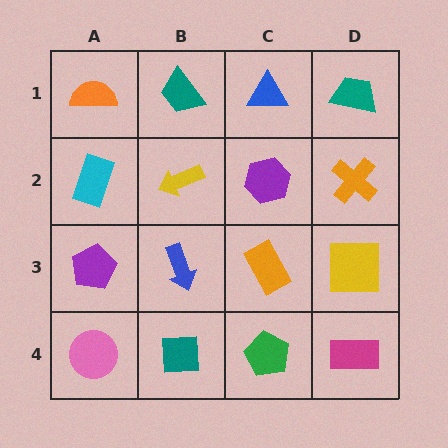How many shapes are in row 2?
4 shapes.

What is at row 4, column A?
A pink circle.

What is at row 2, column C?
A purple hexagon.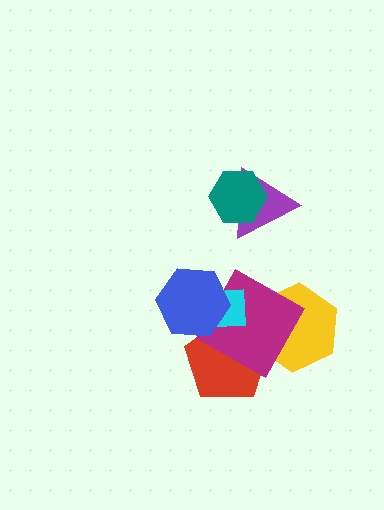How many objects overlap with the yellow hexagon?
2 objects overlap with the yellow hexagon.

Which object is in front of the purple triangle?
The teal hexagon is in front of the purple triangle.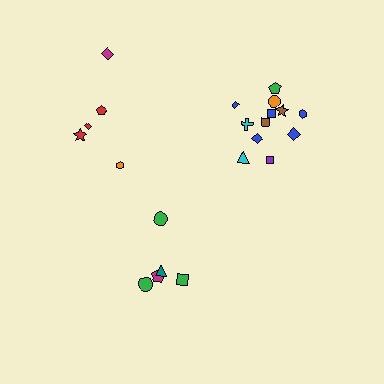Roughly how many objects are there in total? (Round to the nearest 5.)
Roughly 20 objects in total.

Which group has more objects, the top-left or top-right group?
The top-right group.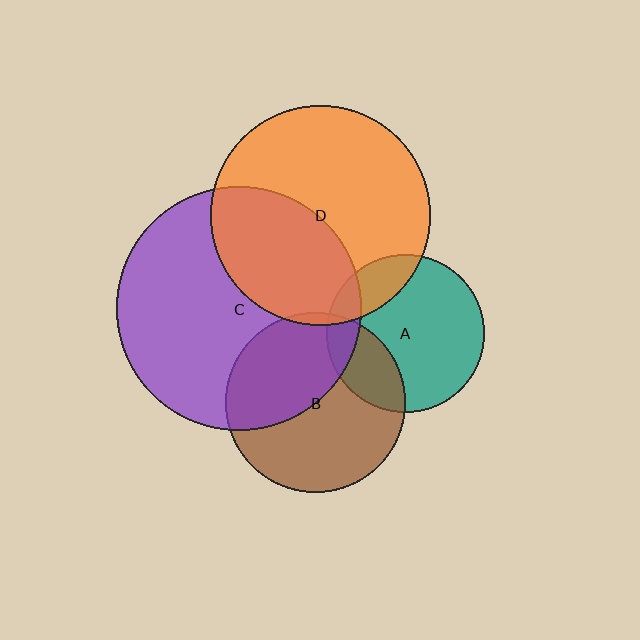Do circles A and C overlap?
Yes.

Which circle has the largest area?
Circle C (purple).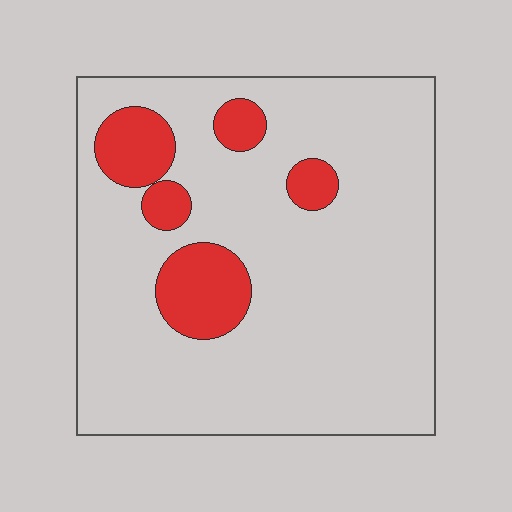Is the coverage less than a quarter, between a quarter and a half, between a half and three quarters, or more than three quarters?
Less than a quarter.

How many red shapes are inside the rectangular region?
5.